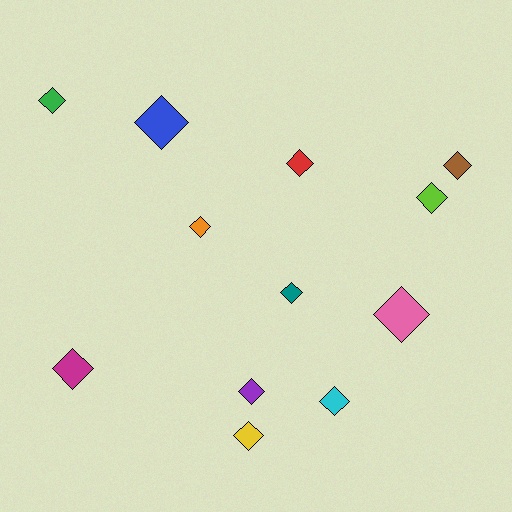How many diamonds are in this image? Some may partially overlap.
There are 12 diamonds.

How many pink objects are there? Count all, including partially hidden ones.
There is 1 pink object.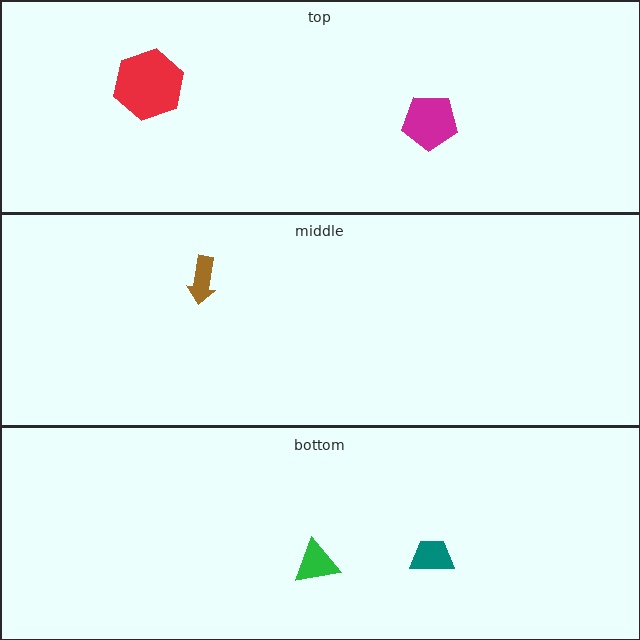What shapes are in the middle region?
The brown arrow.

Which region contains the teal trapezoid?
The bottom region.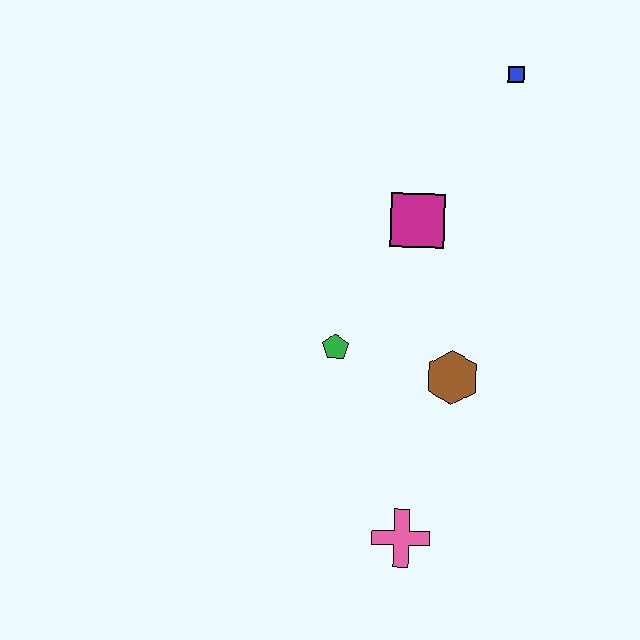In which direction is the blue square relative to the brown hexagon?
The blue square is above the brown hexagon.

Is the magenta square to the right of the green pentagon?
Yes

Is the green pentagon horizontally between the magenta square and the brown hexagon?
No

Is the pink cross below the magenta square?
Yes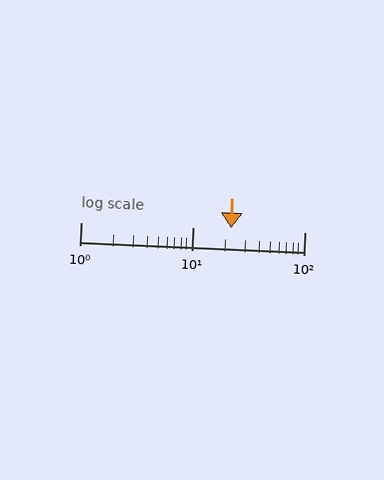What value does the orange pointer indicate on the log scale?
The pointer indicates approximately 22.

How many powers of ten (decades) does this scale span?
The scale spans 2 decades, from 1 to 100.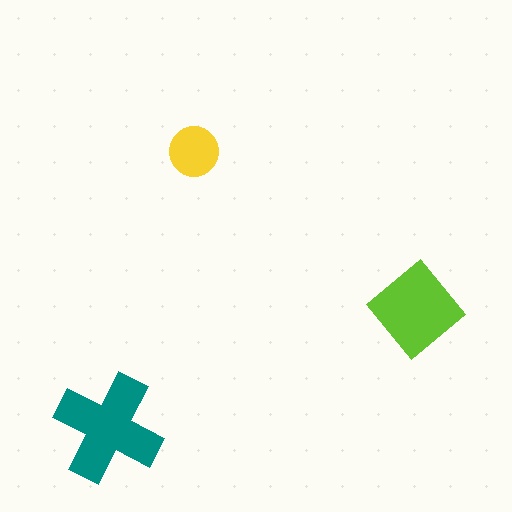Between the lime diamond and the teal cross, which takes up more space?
The teal cross.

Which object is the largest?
The teal cross.